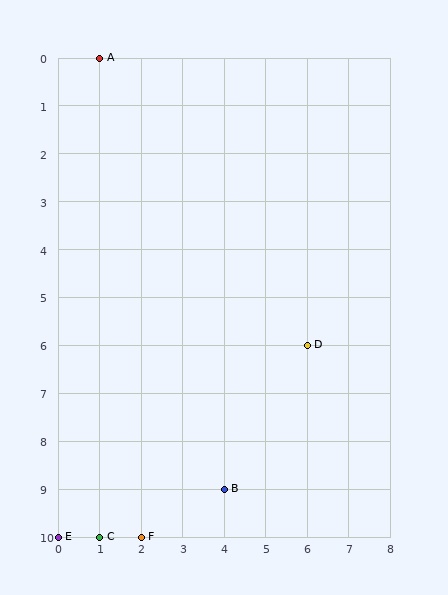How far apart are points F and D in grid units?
Points F and D are 4 columns and 4 rows apart (about 5.7 grid units diagonally).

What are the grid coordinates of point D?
Point D is at grid coordinates (6, 6).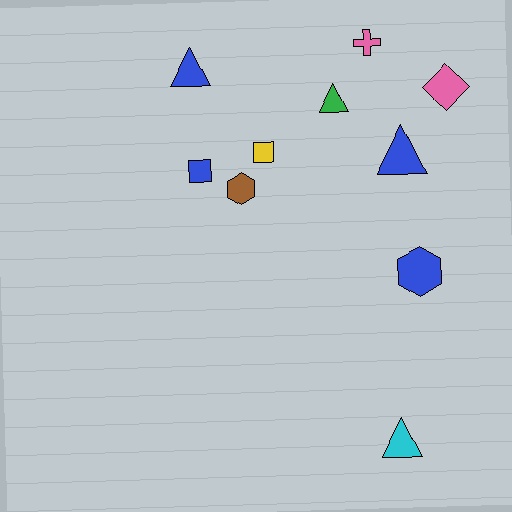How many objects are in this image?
There are 10 objects.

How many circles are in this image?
There are no circles.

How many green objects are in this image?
There is 1 green object.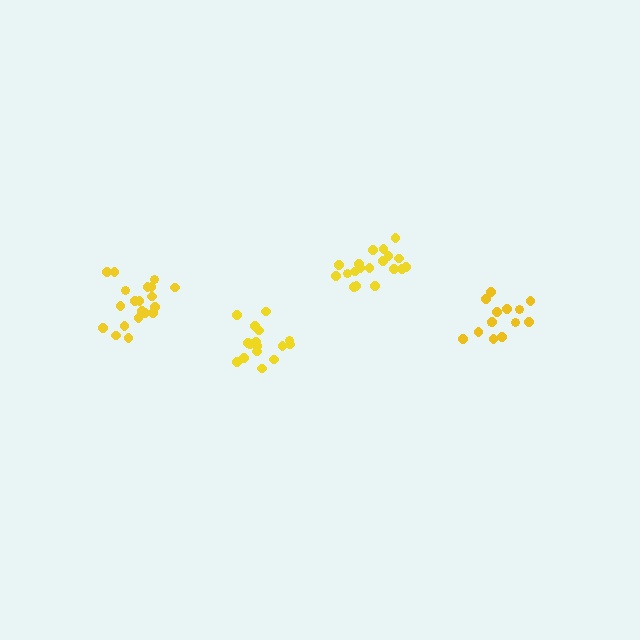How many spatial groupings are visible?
There are 4 spatial groupings.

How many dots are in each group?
Group 1: 14 dots, Group 2: 17 dots, Group 3: 19 dots, Group 4: 20 dots (70 total).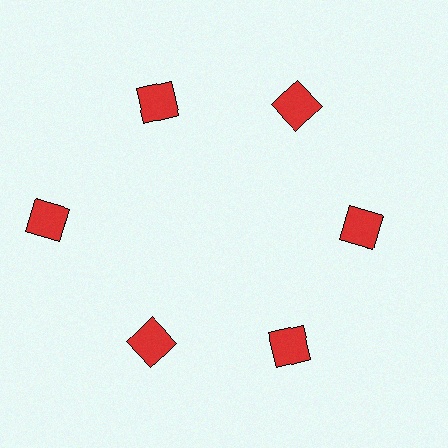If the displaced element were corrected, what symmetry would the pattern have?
It would have 6-fold rotational symmetry — the pattern would map onto itself every 60 degrees.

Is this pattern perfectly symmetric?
No. The 6 red squares are arranged in a ring, but one element near the 9 o'clock position is pushed outward from the center, breaking the 6-fold rotational symmetry.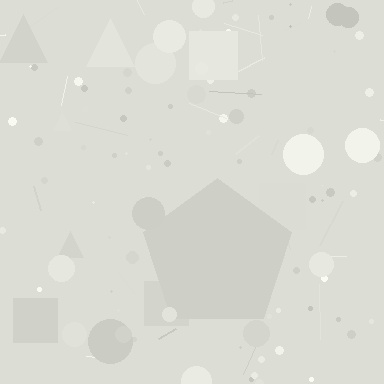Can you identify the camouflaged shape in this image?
The camouflaged shape is a pentagon.